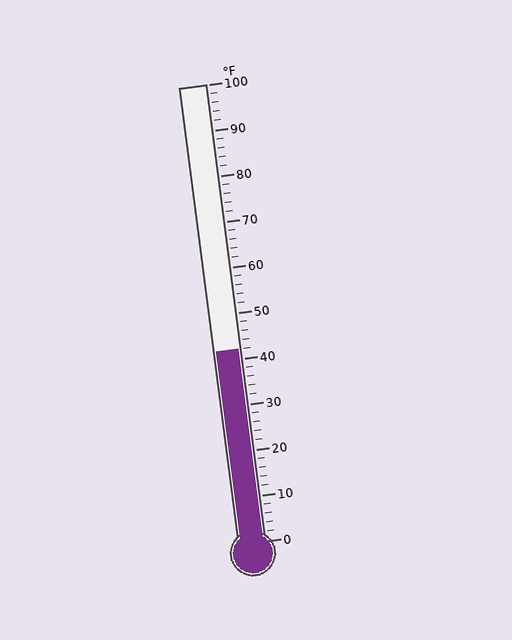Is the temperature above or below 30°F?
The temperature is above 30°F.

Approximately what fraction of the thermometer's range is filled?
The thermometer is filled to approximately 40% of its range.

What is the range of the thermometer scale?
The thermometer scale ranges from 0°F to 100°F.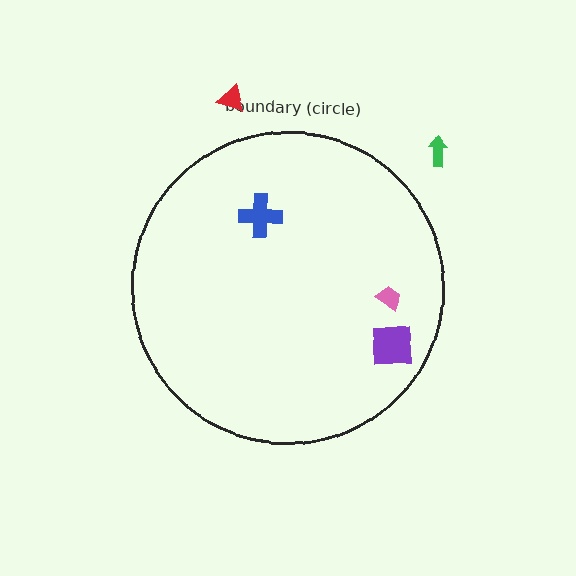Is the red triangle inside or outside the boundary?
Outside.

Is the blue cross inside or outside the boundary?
Inside.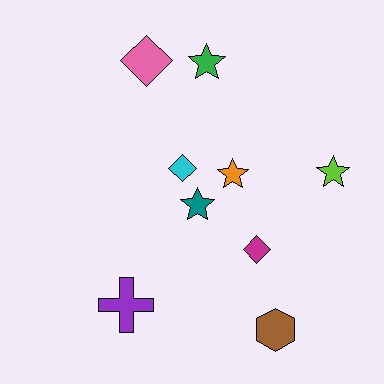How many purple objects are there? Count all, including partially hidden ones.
There is 1 purple object.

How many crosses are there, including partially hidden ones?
There is 1 cross.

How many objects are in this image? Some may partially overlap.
There are 9 objects.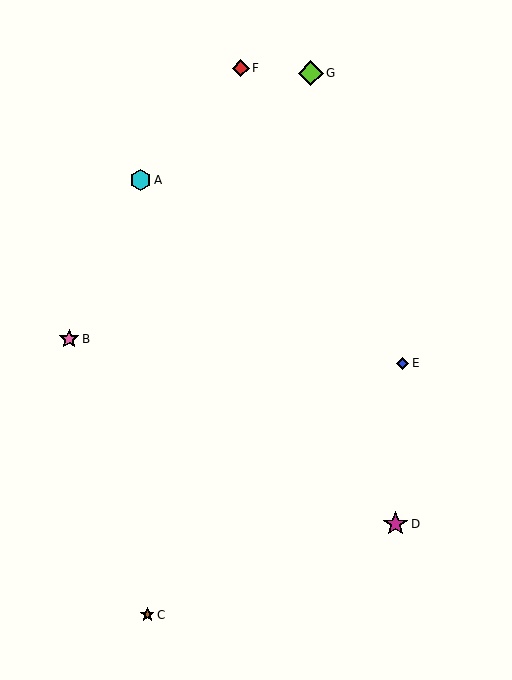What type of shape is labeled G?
Shape G is a lime diamond.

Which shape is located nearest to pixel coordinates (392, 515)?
The magenta star (labeled D) at (395, 524) is nearest to that location.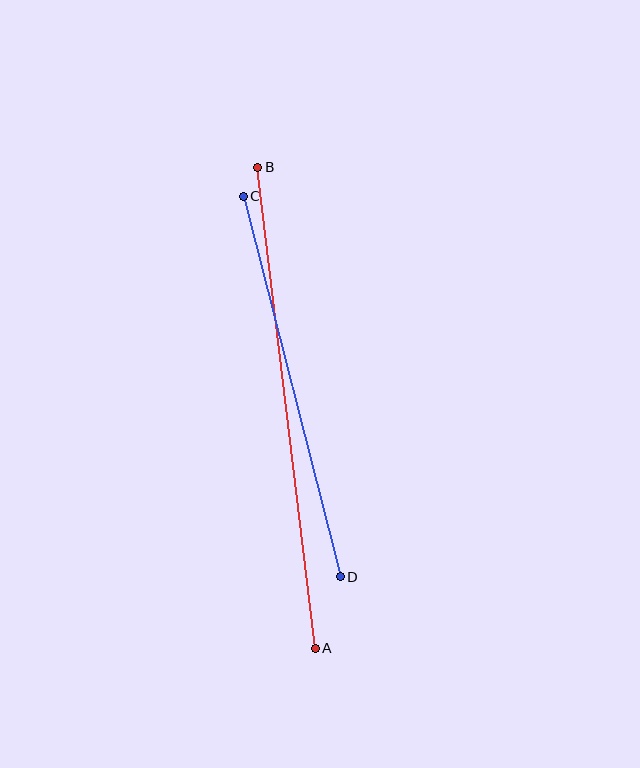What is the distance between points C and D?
The distance is approximately 393 pixels.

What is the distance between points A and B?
The distance is approximately 484 pixels.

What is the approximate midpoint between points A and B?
The midpoint is at approximately (287, 408) pixels.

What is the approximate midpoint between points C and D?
The midpoint is at approximately (292, 386) pixels.